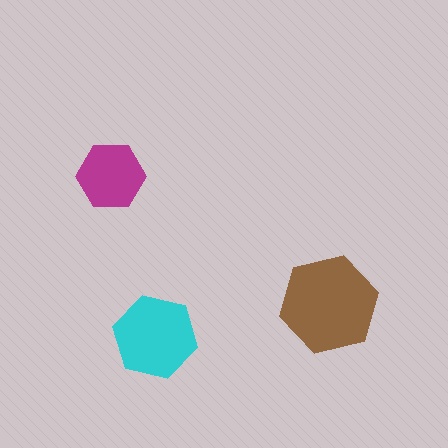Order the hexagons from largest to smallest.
the brown one, the cyan one, the magenta one.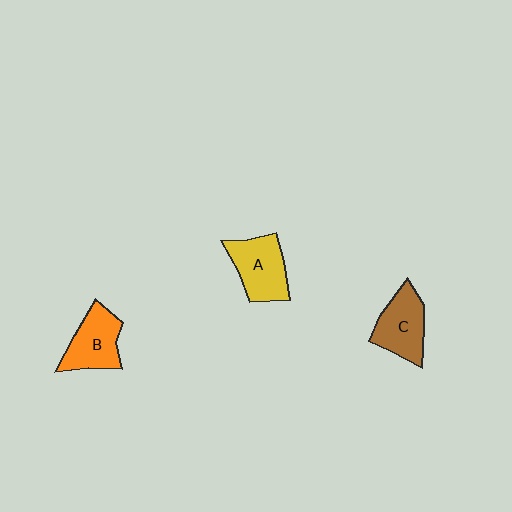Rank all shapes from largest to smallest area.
From largest to smallest: A (yellow), C (brown), B (orange).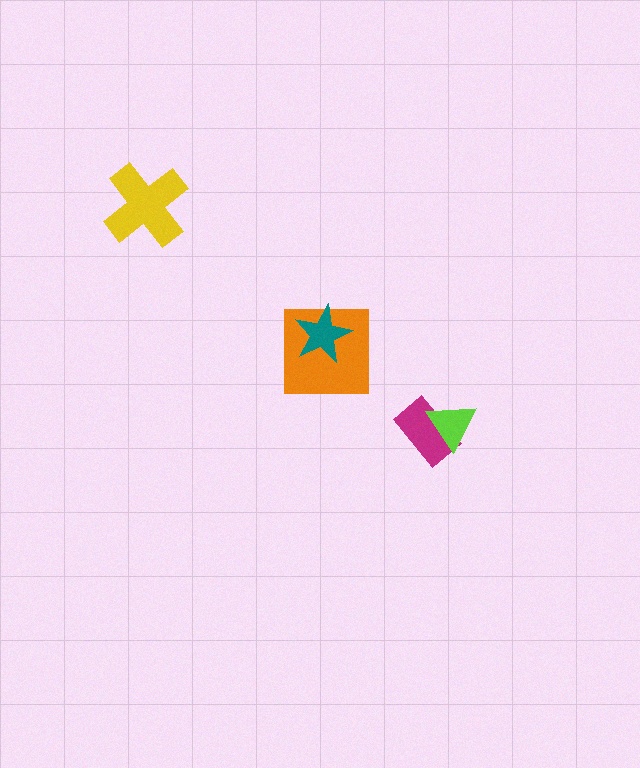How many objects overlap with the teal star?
1 object overlaps with the teal star.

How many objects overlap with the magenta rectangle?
1 object overlaps with the magenta rectangle.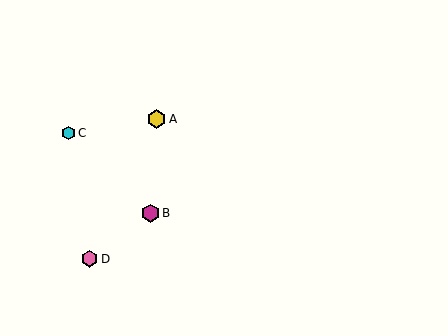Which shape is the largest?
The yellow hexagon (labeled A) is the largest.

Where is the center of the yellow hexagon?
The center of the yellow hexagon is at (156, 119).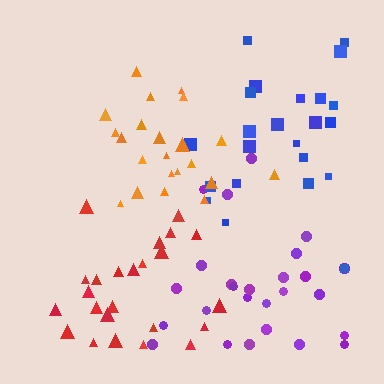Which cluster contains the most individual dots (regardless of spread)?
Purple (26).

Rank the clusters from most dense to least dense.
orange, red, blue, purple.